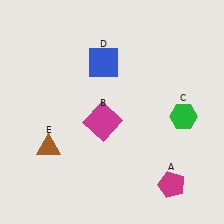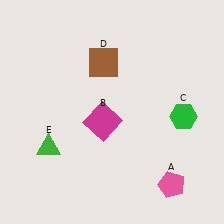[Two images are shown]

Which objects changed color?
A changed from magenta to pink. D changed from blue to brown. E changed from brown to green.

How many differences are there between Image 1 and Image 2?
There are 3 differences between the two images.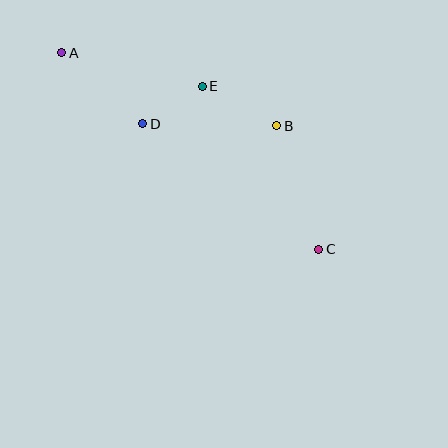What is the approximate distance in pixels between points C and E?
The distance between C and E is approximately 200 pixels.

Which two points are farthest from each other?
Points A and C are farthest from each other.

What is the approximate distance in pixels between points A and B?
The distance between A and B is approximately 227 pixels.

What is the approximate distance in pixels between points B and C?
The distance between B and C is approximately 131 pixels.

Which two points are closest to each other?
Points D and E are closest to each other.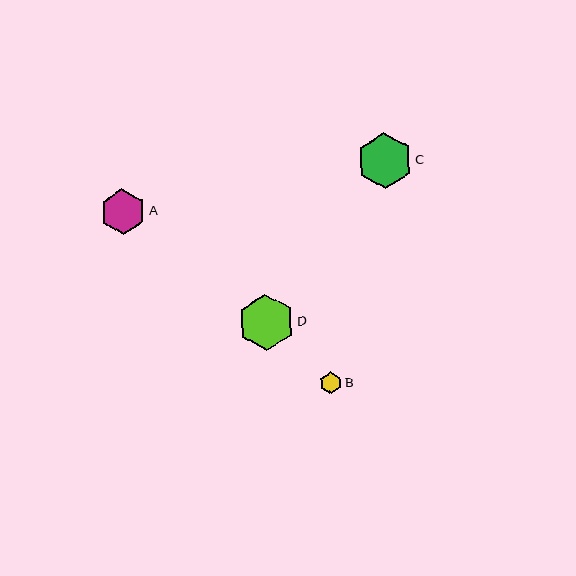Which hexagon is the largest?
Hexagon C is the largest with a size of approximately 56 pixels.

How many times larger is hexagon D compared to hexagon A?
Hexagon D is approximately 1.2 times the size of hexagon A.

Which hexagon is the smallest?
Hexagon B is the smallest with a size of approximately 22 pixels.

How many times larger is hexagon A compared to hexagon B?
Hexagon A is approximately 2.1 times the size of hexagon B.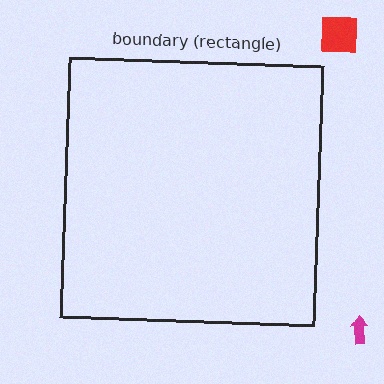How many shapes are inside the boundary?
0 inside, 2 outside.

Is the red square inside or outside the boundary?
Outside.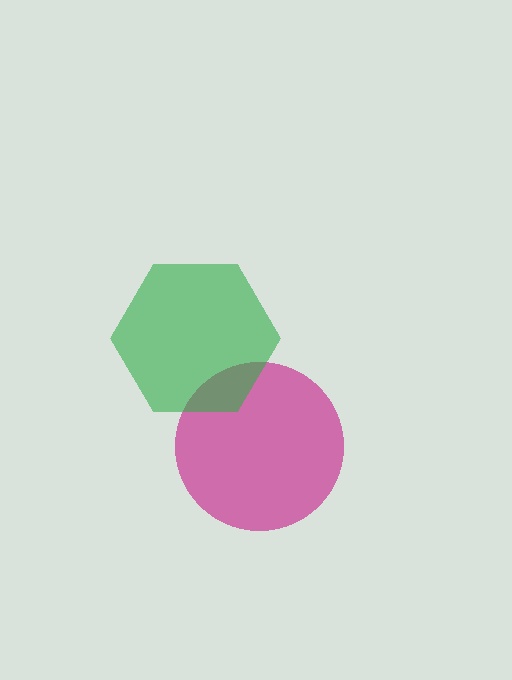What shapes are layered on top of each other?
The layered shapes are: a magenta circle, a green hexagon.